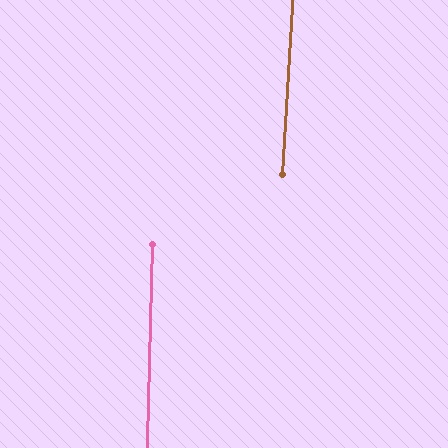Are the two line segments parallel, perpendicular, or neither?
Parallel — their directions differ by only 1.8°.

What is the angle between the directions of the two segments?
Approximately 2 degrees.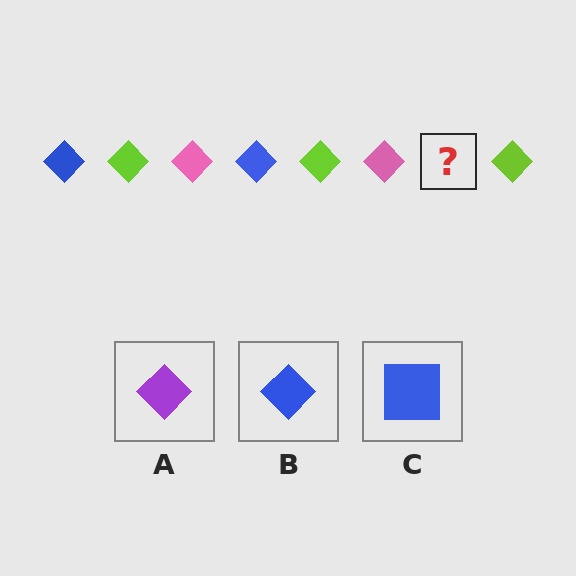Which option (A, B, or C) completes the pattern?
B.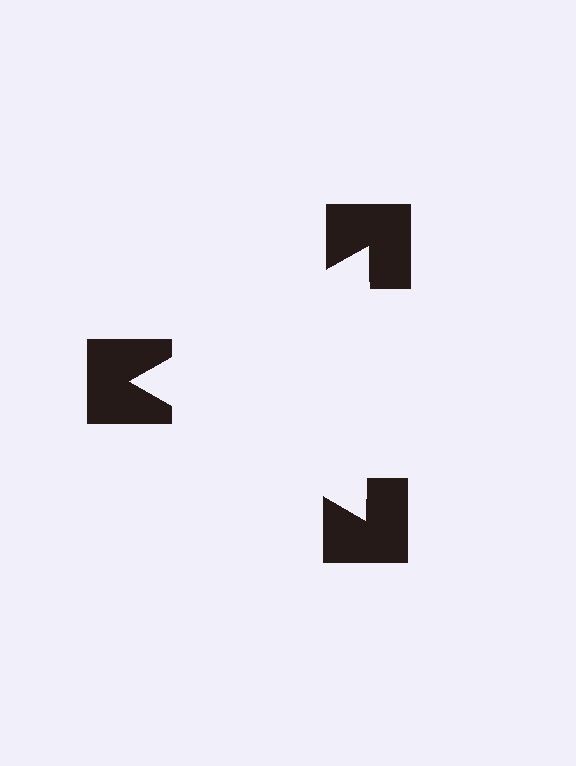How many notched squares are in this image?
There are 3 — one at each vertex of the illusory triangle.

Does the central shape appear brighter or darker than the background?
It typically appears slightly brighter than the background, even though no actual brightness change is drawn.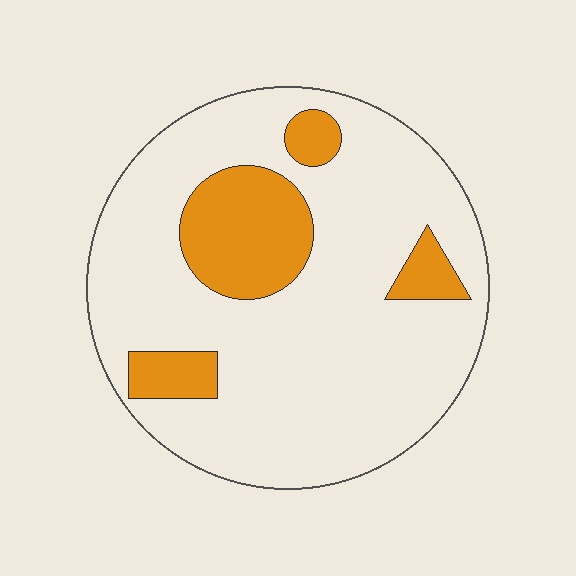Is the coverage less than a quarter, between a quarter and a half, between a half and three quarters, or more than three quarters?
Less than a quarter.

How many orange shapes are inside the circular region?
4.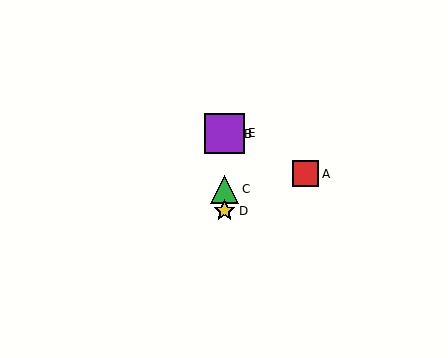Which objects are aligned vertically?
Objects B, C, D, E are aligned vertically.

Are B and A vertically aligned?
No, B is at x≈225 and A is at x≈306.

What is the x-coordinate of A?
Object A is at x≈306.